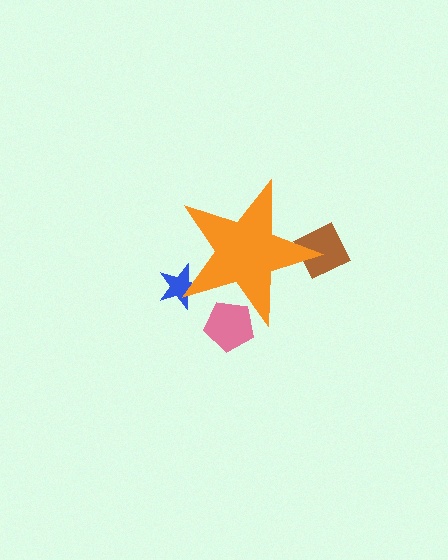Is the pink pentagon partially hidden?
Yes, the pink pentagon is partially hidden behind the orange star.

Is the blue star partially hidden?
Yes, the blue star is partially hidden behind the orange star.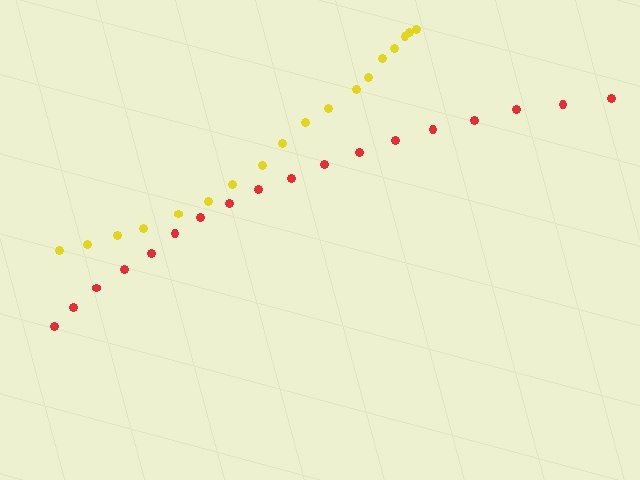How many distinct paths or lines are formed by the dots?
There are 2 distinct paths.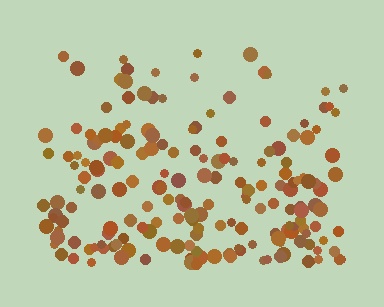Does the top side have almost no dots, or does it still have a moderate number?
Still a moderate number, just noticeably fewer than the bottom.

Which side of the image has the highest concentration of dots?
The bottom.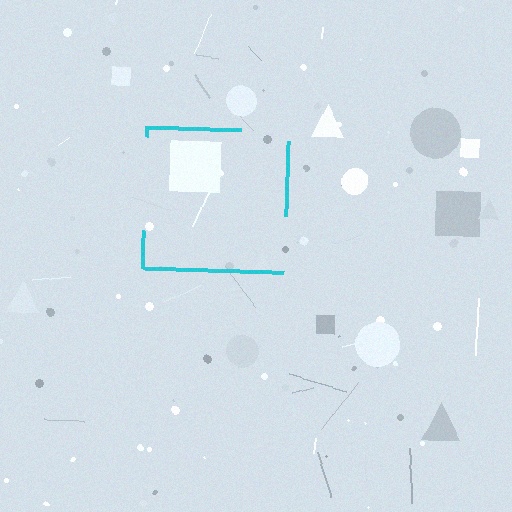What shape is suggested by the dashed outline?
The dashed outline suggests a square.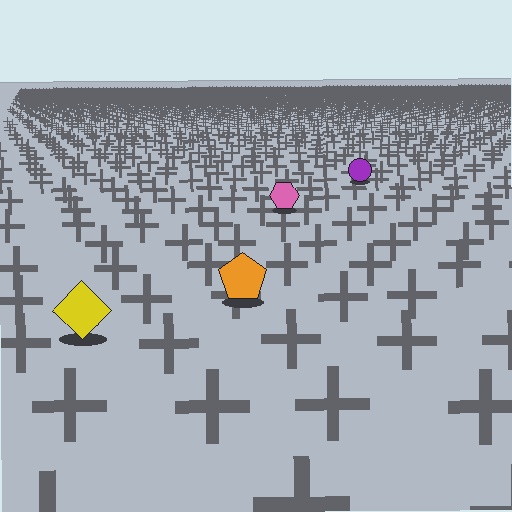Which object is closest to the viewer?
The yellow diamond is closest. The texture marks near it are larger and more spread out.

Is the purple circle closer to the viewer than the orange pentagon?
No. The orange pentagon is closer — you can tell from the texture gradient: the ground texture is coarser near it.